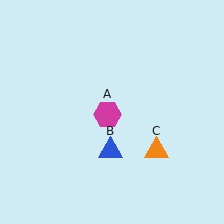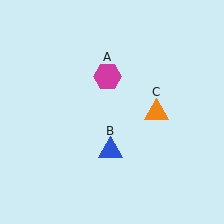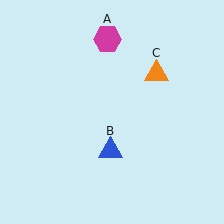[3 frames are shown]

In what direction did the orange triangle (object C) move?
The orange triangle (object C) moved up.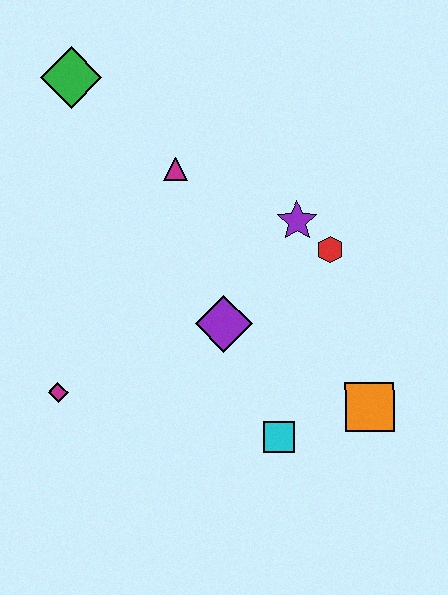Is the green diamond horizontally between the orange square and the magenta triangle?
No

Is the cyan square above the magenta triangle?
No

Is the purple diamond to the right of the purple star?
No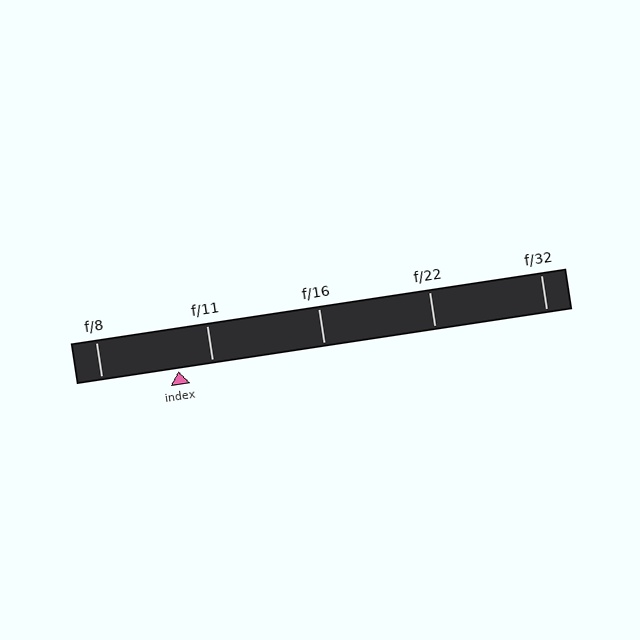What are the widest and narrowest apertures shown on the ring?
The widest aperture shown is f/8 and the narrowest is f/32.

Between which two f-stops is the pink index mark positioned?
The index mark is between f/8 and f/11.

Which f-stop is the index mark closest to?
The index mark is closest to f/11.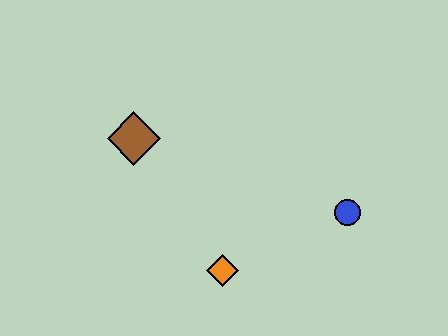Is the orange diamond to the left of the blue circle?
Yes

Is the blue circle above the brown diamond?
No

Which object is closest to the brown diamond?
The orange diamond is closest to the brown diamond.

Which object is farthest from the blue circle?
The brown diamond is farthest from the blue circle.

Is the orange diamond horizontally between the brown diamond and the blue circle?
Yes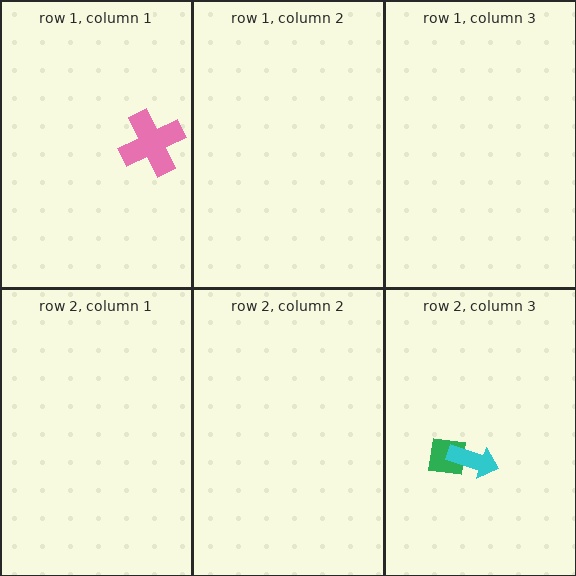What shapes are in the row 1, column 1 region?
The pink cross.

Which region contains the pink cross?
The row 1, column 1 region.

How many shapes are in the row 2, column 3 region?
2.